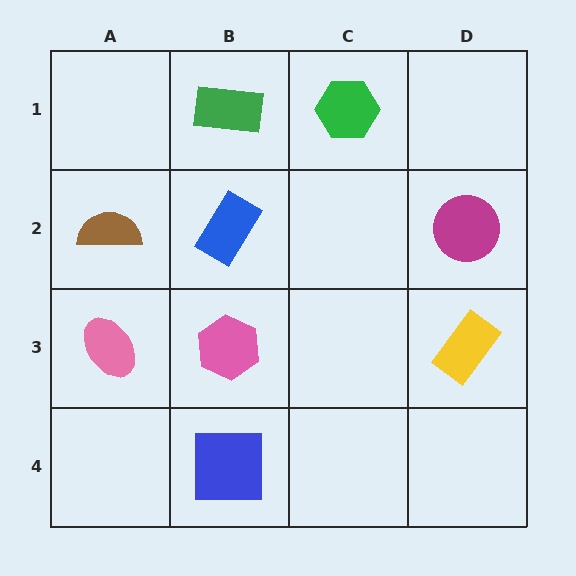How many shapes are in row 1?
2 shapes.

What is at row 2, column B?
A blue rectangle.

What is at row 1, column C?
A green hexagon.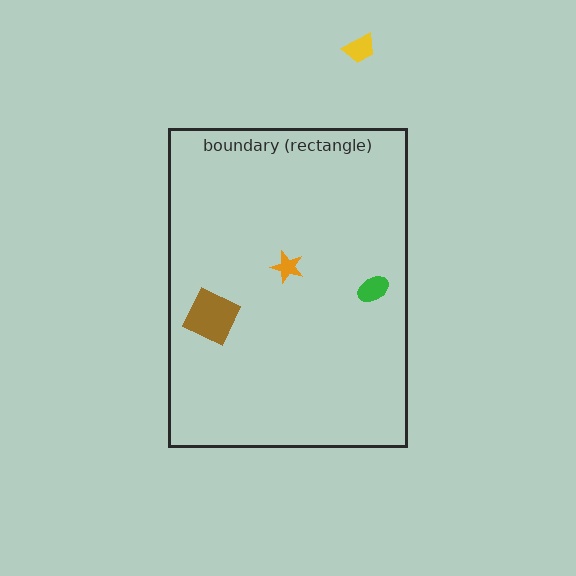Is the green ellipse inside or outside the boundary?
Inside.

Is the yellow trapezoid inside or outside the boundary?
Outside.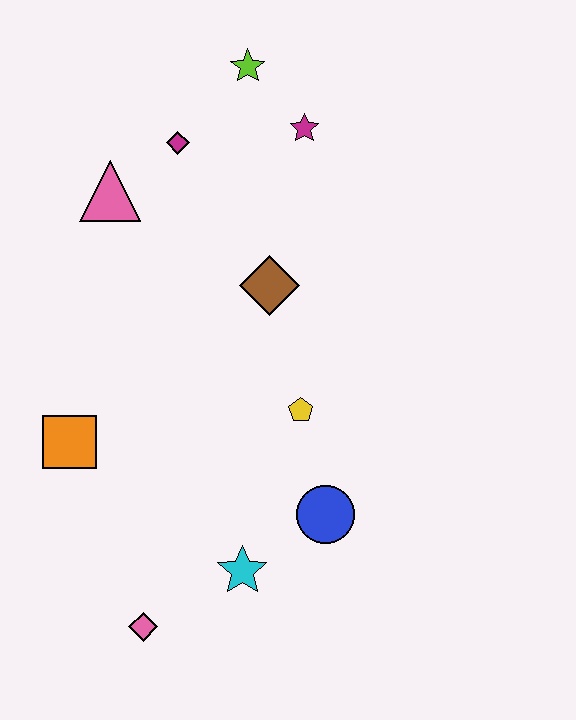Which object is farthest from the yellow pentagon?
The lime star is farthest from the yellow pentagon.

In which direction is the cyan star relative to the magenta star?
The cyan star is below the magenta star.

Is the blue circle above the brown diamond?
No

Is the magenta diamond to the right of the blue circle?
No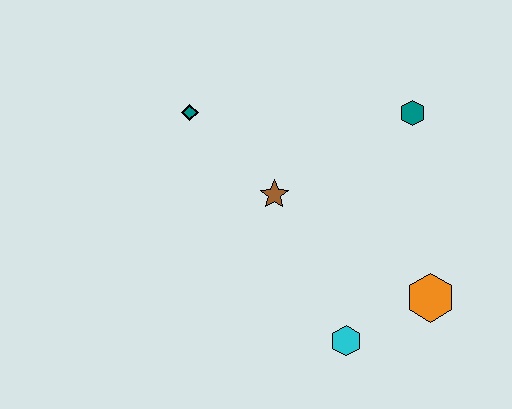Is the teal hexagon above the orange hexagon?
Yes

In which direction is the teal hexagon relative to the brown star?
The teal hexagon is to the right of the brown star.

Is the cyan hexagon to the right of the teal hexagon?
No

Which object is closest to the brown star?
The teal diamond is closest to the brown star.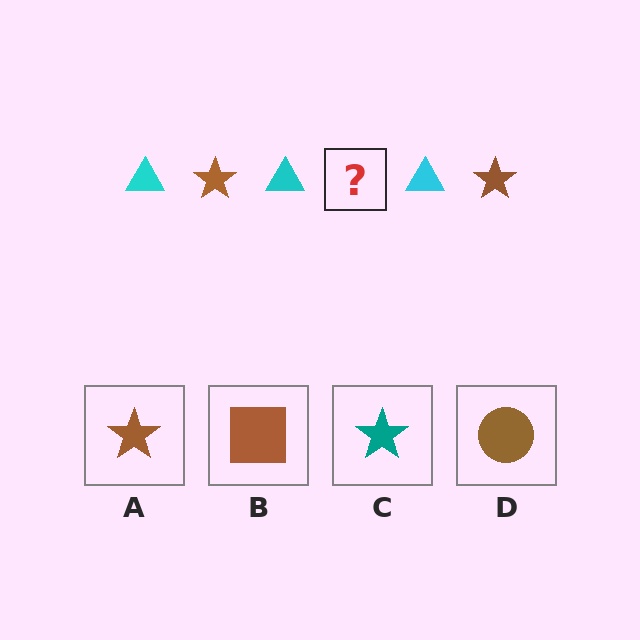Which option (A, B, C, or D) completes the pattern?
A.